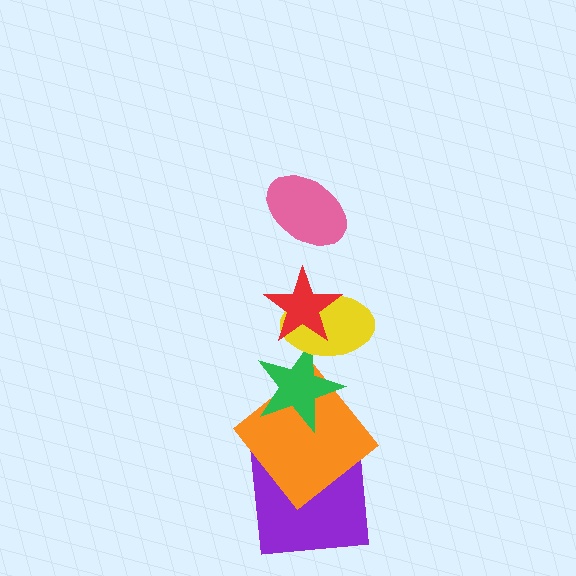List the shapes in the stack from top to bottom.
From top to bottom: the pink ellipse, the red star, the yellow ellipse, the green star, the orange diamond, the purple square.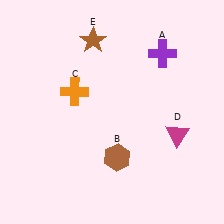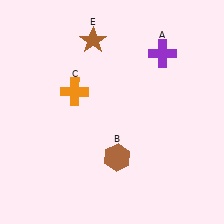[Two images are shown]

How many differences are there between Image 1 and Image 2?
There is 1 difference between the two images.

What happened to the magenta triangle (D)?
The magenta triangle (D) was removed in Image 2. It was in the bottom-right area of Image 1.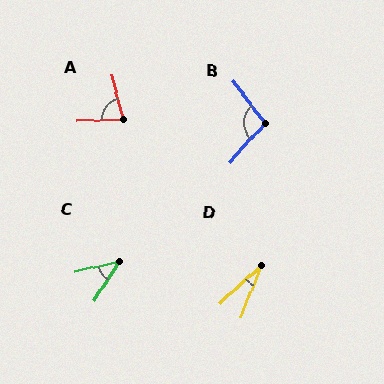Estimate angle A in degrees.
Approximately 76 degrees.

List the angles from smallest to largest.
D (26°), C (44°), A (76°), B (102°).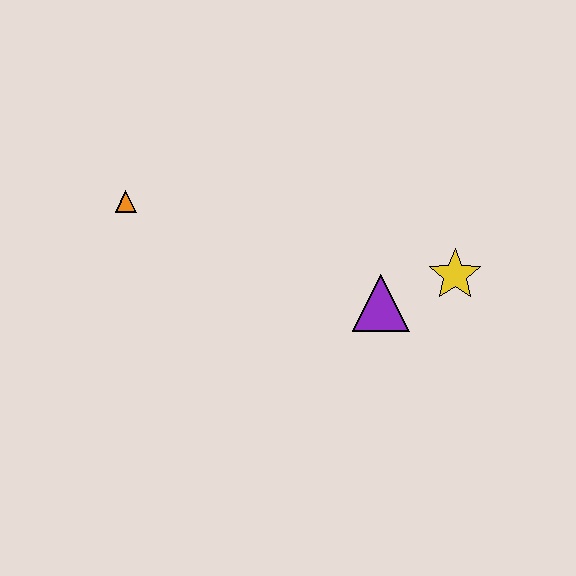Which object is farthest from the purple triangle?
The orange triangle is farthest from the purple triangle.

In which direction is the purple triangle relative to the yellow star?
The purple triangle is to the left of the yellow star.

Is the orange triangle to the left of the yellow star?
Yes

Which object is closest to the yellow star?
The purple triangle is closest to the yellow star.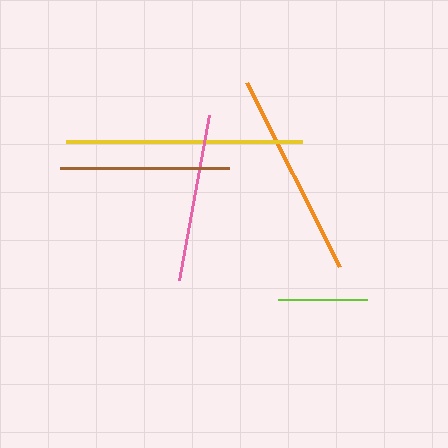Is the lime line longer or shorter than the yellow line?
The yellow line is longer than the lime line.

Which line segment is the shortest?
The lime line is the shortest at approximately 88 pixels.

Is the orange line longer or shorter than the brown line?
The orange line is longer than the brown line.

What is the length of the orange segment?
The orange segment is approximately 206 pixels long.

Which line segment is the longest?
The yellow line is the longest at approximately 236 pixels.